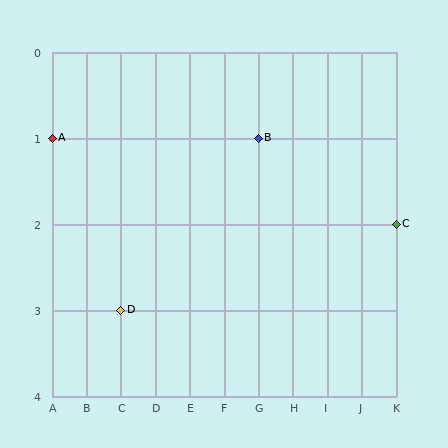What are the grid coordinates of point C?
Point C is at grid coordinates (K, 2).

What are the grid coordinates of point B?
Point B is at grid coordinates (G, 1).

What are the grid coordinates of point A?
Point A is at grid coordinates (A, 1).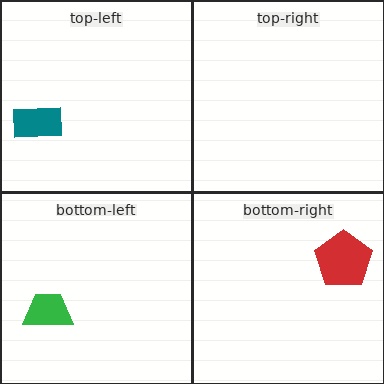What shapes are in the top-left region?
The teal rectangle.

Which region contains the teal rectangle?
The top-left region.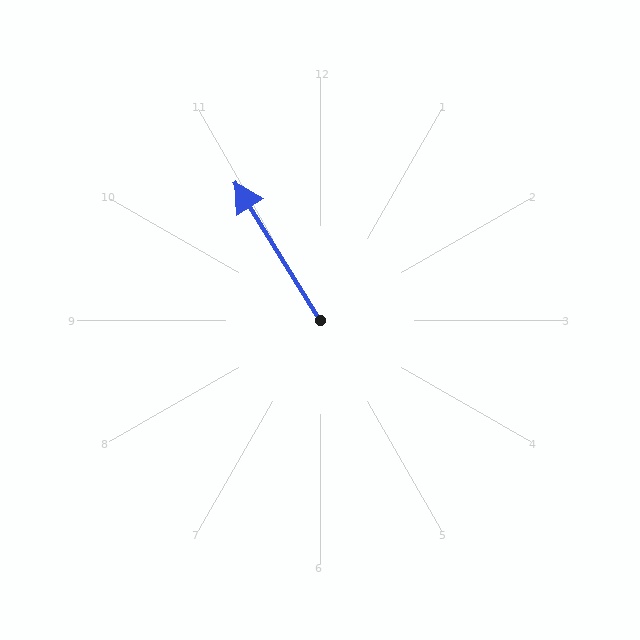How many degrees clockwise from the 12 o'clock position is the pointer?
Approximately 328 degrees.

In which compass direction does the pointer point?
Northwest.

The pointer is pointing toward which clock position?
Roughly 11 o'clock.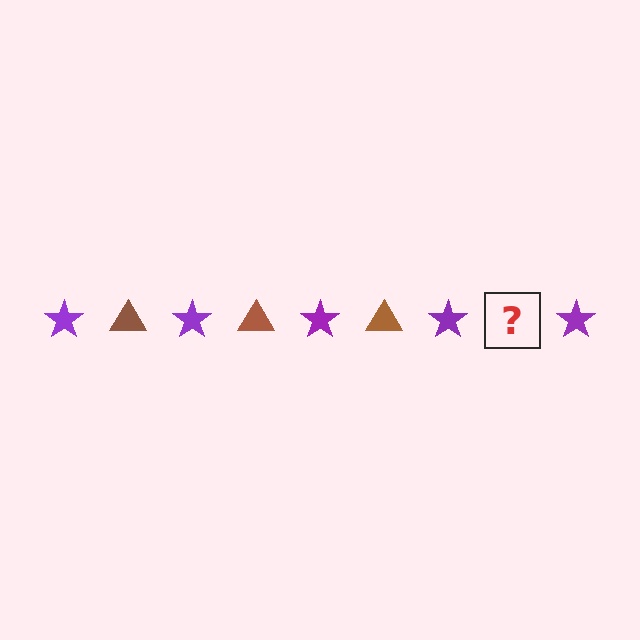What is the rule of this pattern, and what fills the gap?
The rule is that the pattern alternates between purple star and brown triangle. The gap should be filled with a brown triangle.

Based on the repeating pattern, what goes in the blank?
The blank should be a brown triangle.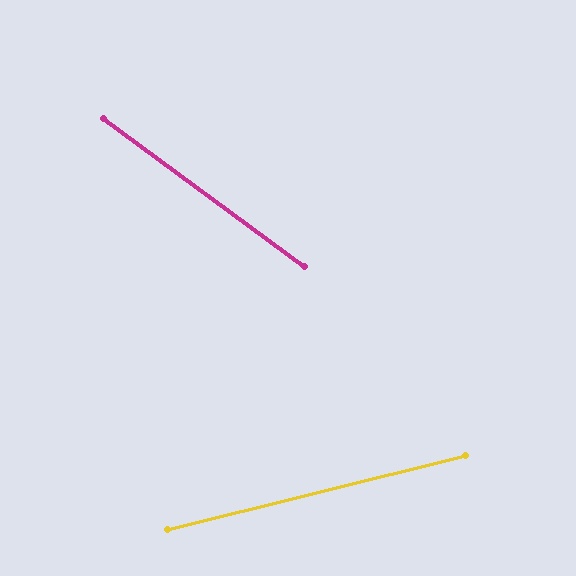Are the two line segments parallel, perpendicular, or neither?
Neither parallel nor perpendicular — they differ by about 50°.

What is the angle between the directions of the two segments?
Approximately 50 degrees.